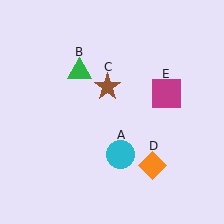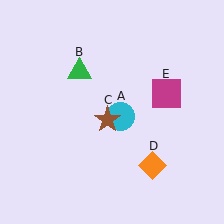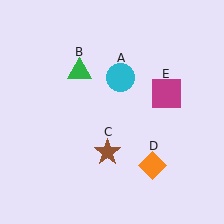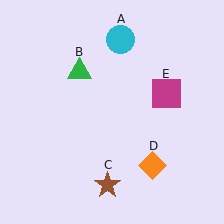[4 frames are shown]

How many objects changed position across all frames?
2 objects changed position: cyan circle (object A), brown star (object C).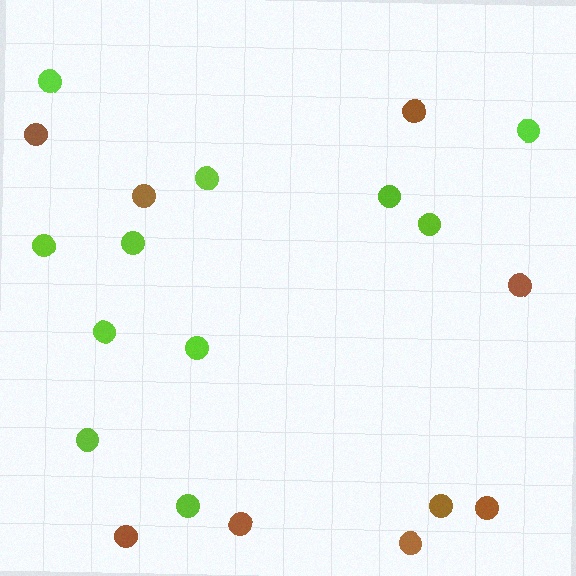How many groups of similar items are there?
There are 2 groups: one group of brown circles (9) and one group of lime circles (11).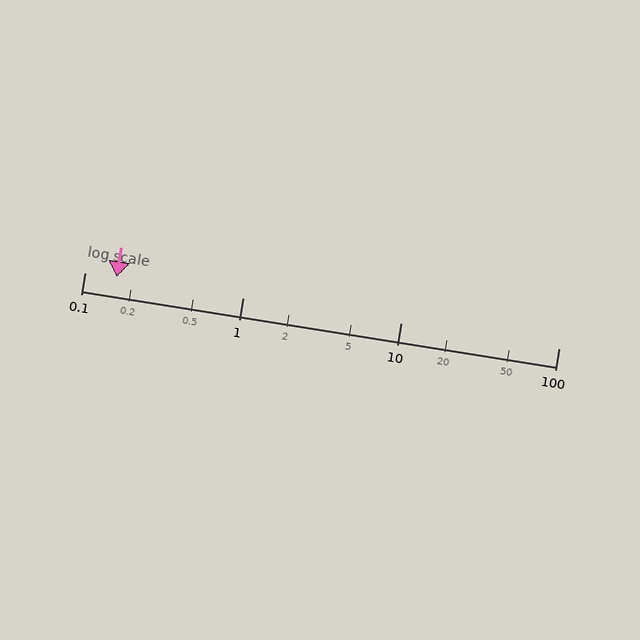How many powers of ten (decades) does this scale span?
The scale spans 3 decades, from 0.1 to 100.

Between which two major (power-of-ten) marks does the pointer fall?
The pointer is between 0.1 and 1.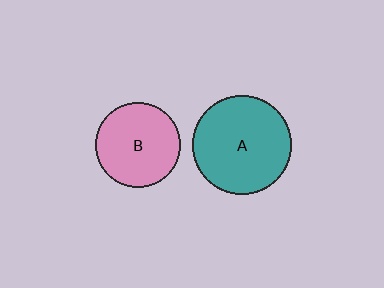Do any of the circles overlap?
No, none of the circles overlap.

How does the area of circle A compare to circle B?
Approximately 1.3 times.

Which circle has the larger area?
Circle A (teal).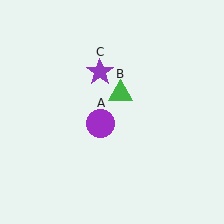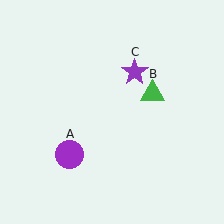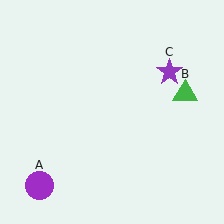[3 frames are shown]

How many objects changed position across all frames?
3 objects changed position: purple circle (object A), green triangle (object B), purple star (object C).